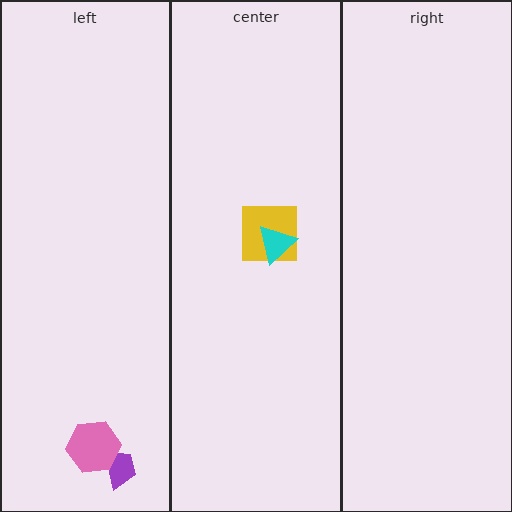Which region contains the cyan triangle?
The center region.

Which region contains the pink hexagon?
The left region.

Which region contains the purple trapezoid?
The left region.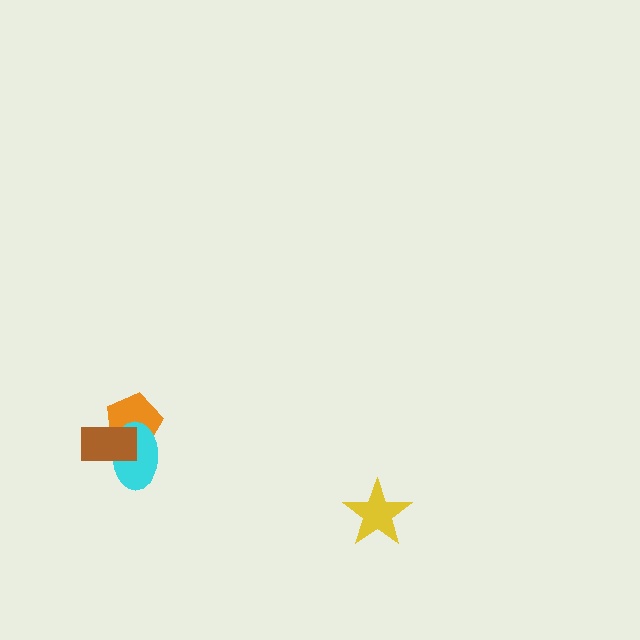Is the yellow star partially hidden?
No, no other shape covers it.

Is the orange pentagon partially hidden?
Yes, it is partially covered by another shape.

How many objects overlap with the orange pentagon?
2 objects overlap with the orange pentagon.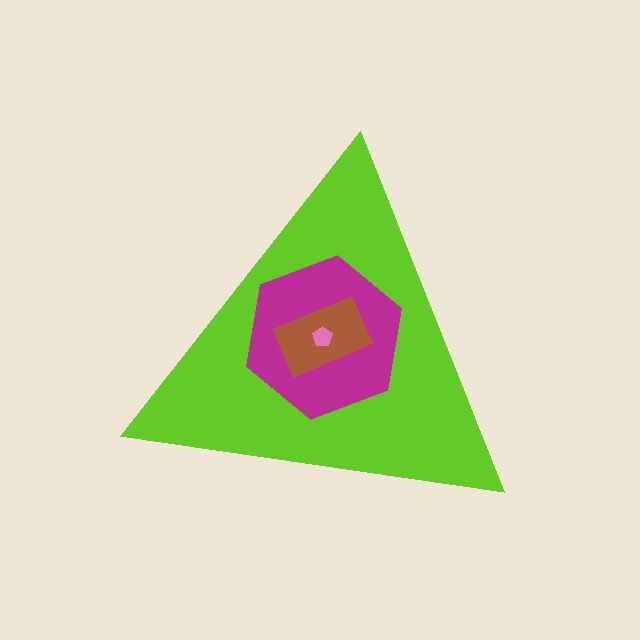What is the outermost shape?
The lime triangle.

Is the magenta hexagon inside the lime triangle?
Yes.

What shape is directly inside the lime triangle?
The magenta hexagon.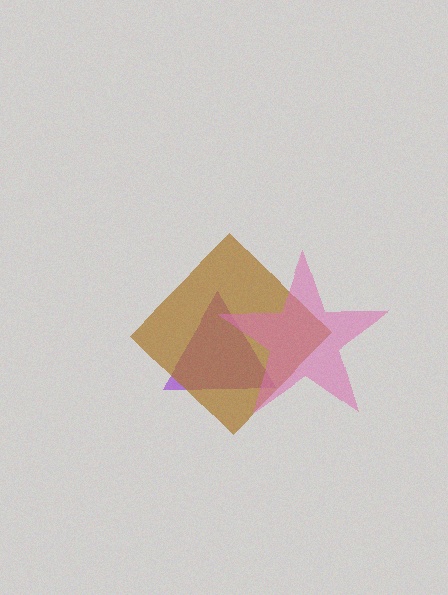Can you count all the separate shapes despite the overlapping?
Yes, there are 3 separate shapes.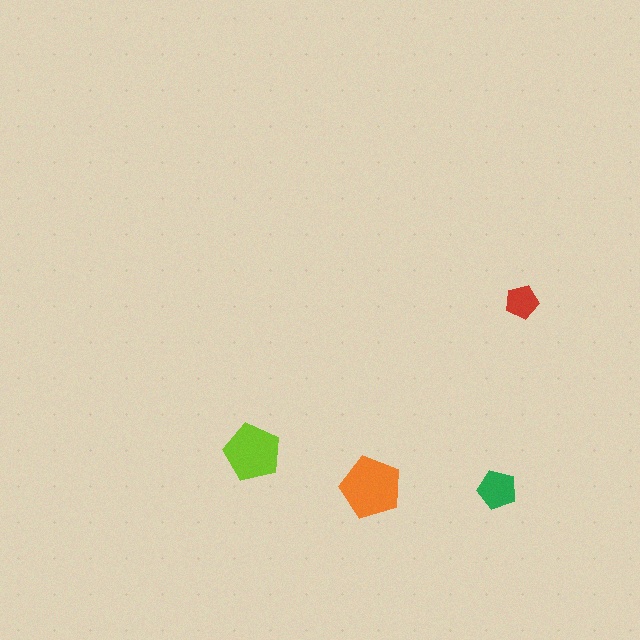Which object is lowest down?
The green pentagon is bottommost.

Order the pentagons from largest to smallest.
the orange one, the lime one, the green one, the red one.